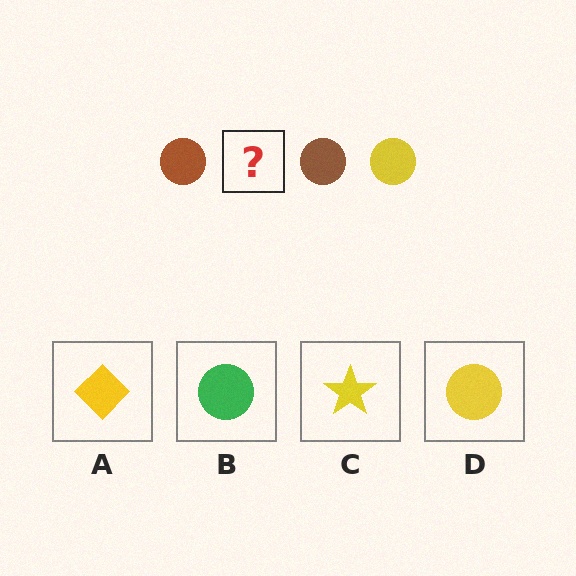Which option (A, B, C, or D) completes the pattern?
D.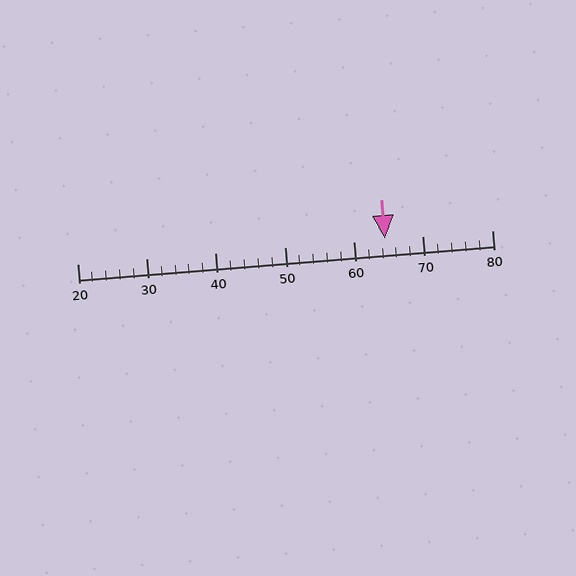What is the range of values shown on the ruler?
The ruler shows values from 20 to 80.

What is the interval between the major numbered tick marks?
The major tick marks are spaced 10 units apart.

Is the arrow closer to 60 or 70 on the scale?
The arrow is closer to 60.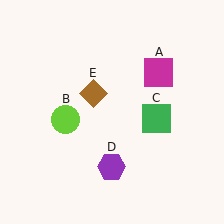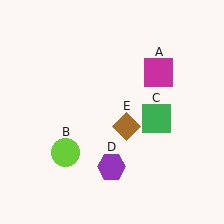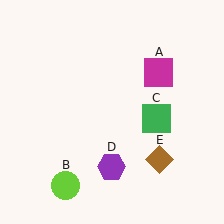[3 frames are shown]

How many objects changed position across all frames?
2 objects changed position: lime circle (object B), brown diamond (object E).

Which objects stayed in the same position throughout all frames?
Magenta square (object A) and green square (object C) and purple hexagon (object D) remained stationary.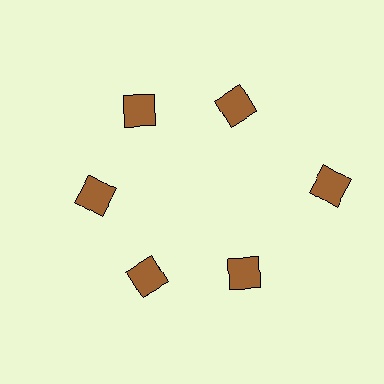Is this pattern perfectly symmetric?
No. The 6 brown diamonds are arranged in a ring, but one element near the 3 o'clock position is pushed outward from the center, breaking the 6-fold rotational symmetry.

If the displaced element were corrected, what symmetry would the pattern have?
It would have 6-fold rotational symmetry — the pattern would map onto itself every 60 degrees.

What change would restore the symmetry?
The symmetry would be restored by moving it inward, back onto the ring so that all 6 diamonds sit at equal angles and equal distance from the center.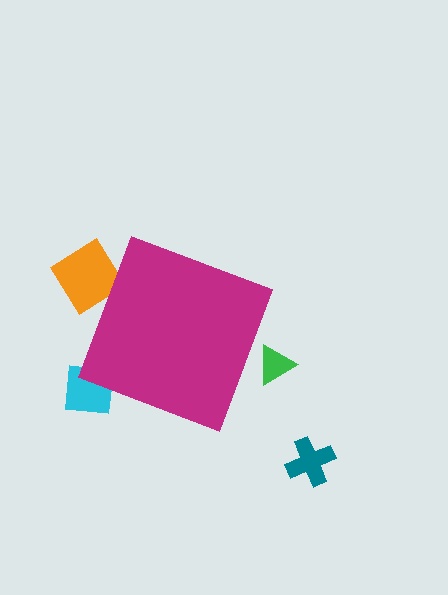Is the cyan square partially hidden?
Yes, the cyan square is partially hidden behind the magenta diamond.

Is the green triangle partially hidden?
Yes, the green triangle is partially hidden behind the magenta diamond.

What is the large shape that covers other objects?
A magenta diamond.